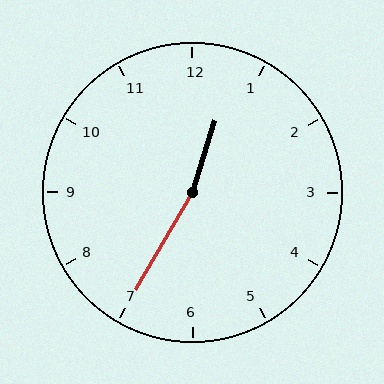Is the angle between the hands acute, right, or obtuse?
It is obtuse.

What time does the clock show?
12:35.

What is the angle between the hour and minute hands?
Approximately 168 degrees.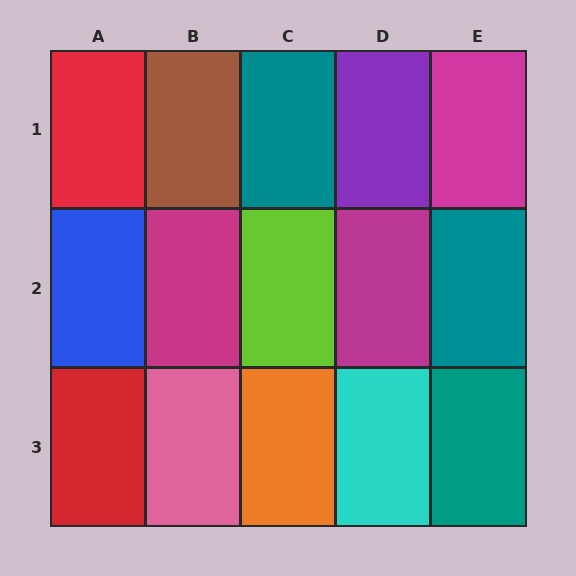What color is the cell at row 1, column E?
Magenta.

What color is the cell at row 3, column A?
Red.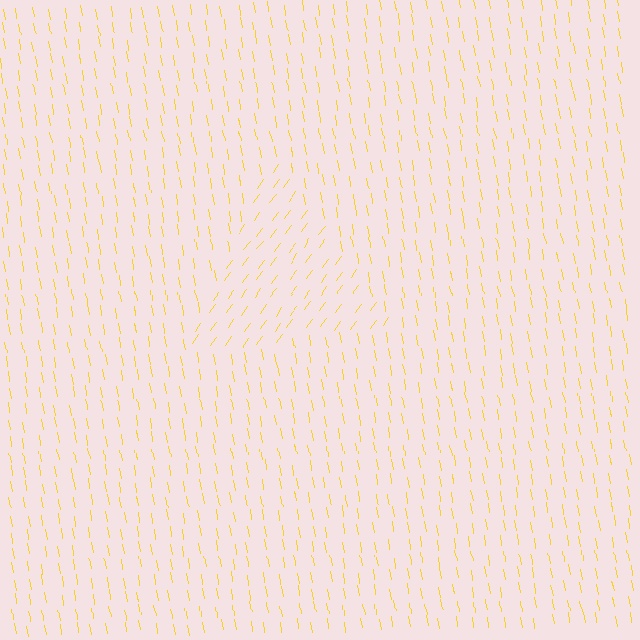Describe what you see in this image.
The image is filled with small yellow line segments. A triangle region in the image has lines oriented differently from the surrounding lines, creating a visible texture boundary.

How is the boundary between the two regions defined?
The boundary is defined purely by a change in line orientation (approximately 45 degrees difference). All lines are the same color and thickness.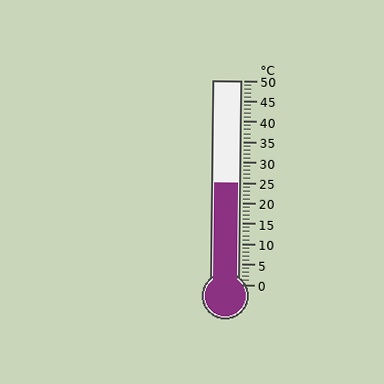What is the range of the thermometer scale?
The thermometer scale ranges from 0°C to 50°C.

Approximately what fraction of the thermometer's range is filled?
The thermometer is filled to approximately 50% of its range.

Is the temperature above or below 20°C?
The temperature is above 20°C.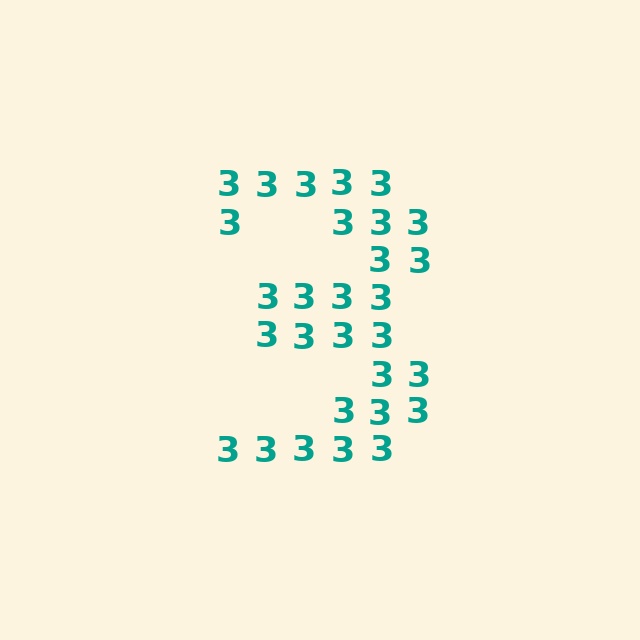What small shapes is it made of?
It is made of small digit 3's.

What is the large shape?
The large shape is the digit 3.